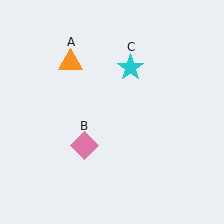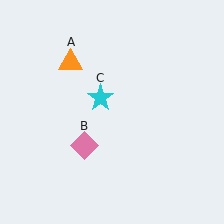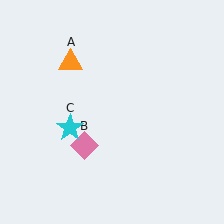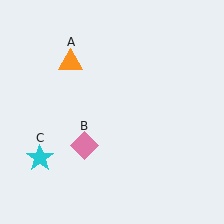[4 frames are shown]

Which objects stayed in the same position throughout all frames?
Orange triangle (object A) and pink diamond (object B) remained stationary.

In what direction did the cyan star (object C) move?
The cyan star (object C) moved down and to the left.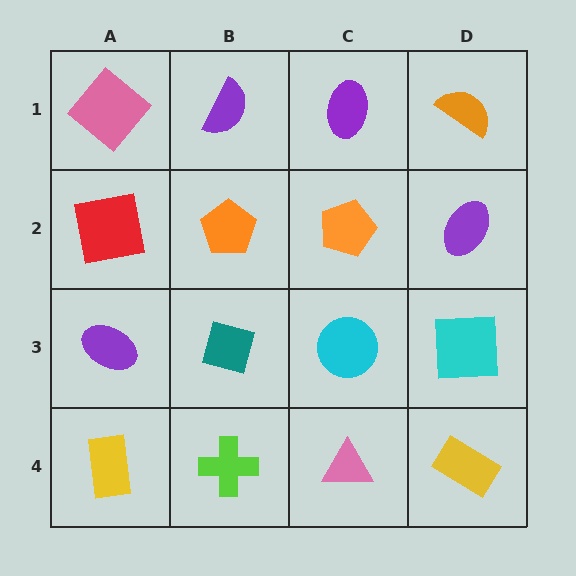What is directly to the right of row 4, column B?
A pink triangle.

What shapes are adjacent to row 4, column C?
A cyan circle (row 3, column C), a lime cross (row 4, column B), a yellow rectangle (row 4, column D).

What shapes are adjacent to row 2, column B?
A purple semicircle (row 1, column B), a teal square (row 3, column B), a red square (row 2, column A), an orange pentagon (row 2, column C).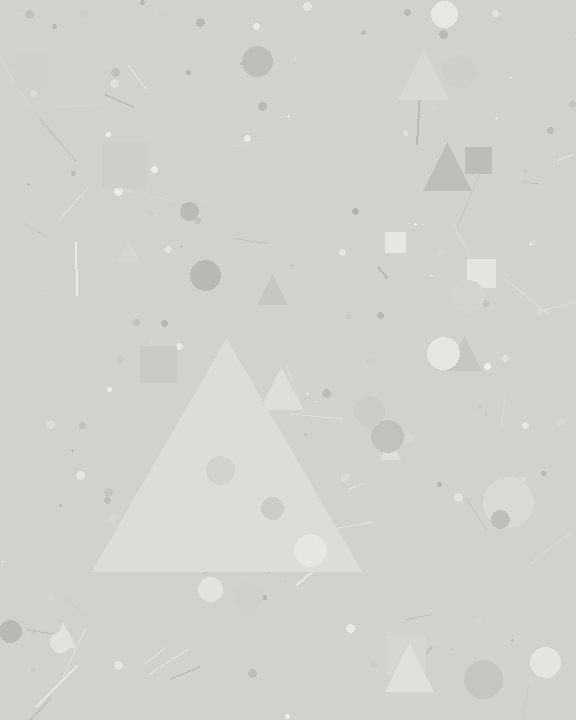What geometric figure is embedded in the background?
A triangle is embedded in the background.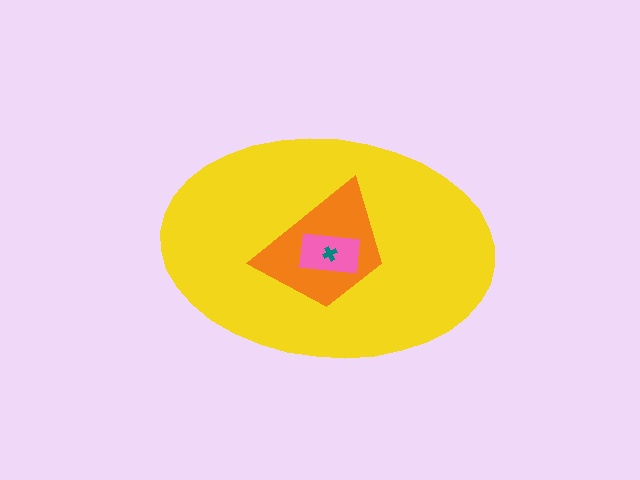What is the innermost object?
The teal cross.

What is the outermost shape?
The yellow ellipse.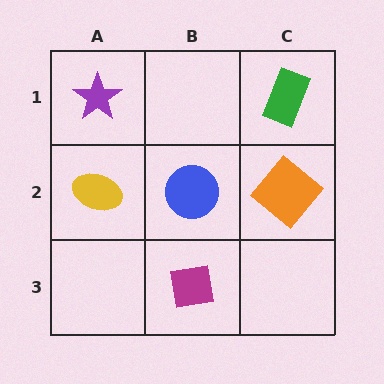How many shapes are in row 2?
3 shapes.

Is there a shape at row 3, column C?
No, that cell is empty.